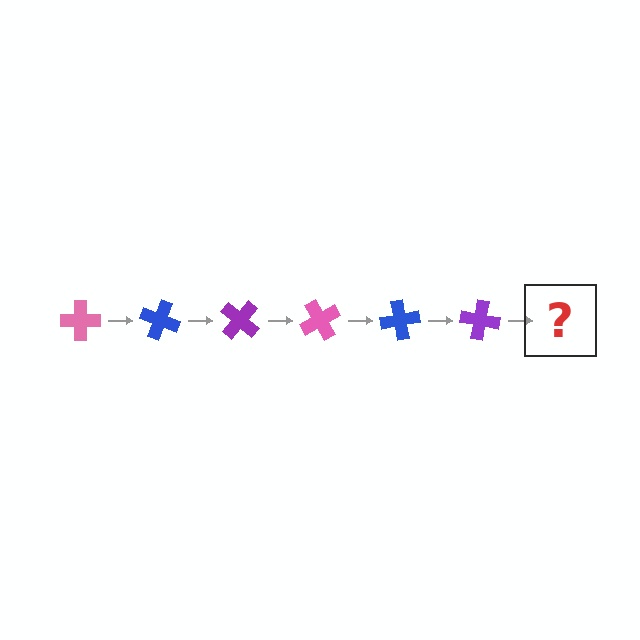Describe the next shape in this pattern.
It should be a pink cross, rotated 120 degrees from the start.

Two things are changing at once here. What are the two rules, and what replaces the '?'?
The two rules are that it rotates 20 degrees each step and the color cycles through pink, blue, and purple. The '?' should be a pink cross, rotated 120 degrees from the start.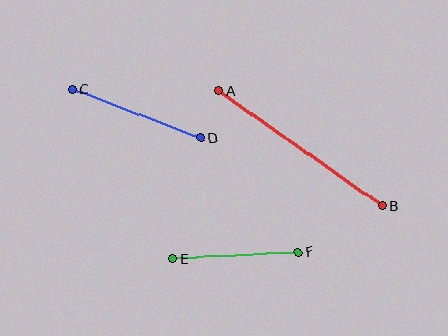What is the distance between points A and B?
The distance is approximately 200 pixels.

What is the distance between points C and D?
The distance is approximately 138 pixels.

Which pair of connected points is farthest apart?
Points A and B are farthest apart.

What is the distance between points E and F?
The distance is approximately 126 pixels.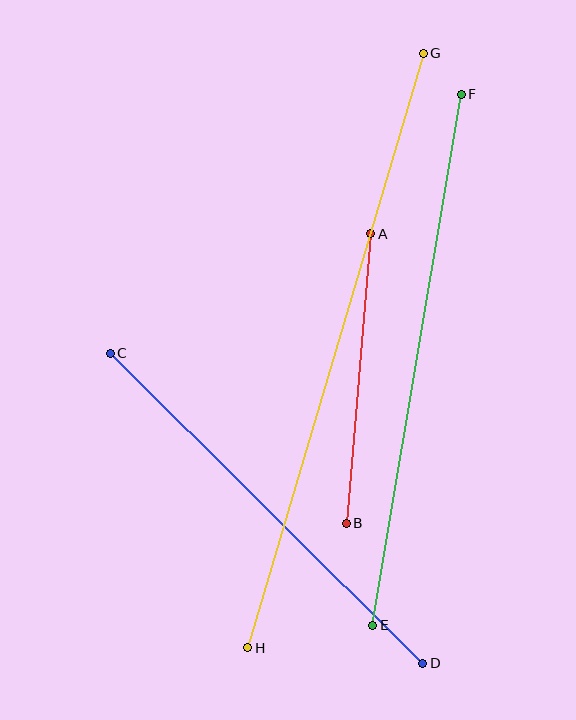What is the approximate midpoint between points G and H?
The midpoint is at approximately (335, 350) pixels.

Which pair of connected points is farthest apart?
Points G and H are farthest apart.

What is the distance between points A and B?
The distance is approximately 291 pixels.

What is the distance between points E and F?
The distance is approximately 538 pixels.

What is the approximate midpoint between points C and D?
The midpoint is at approximately (267, 508) pixels.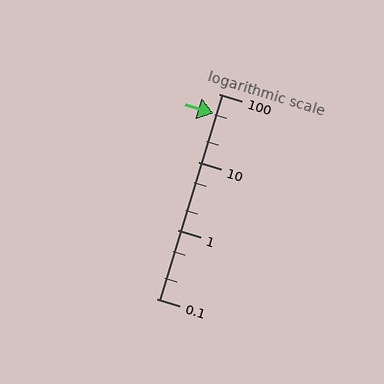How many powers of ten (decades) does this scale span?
The scale spans 3 decades, from 0.1 to 100.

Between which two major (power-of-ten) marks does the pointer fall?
The pointer is between 10 and 100.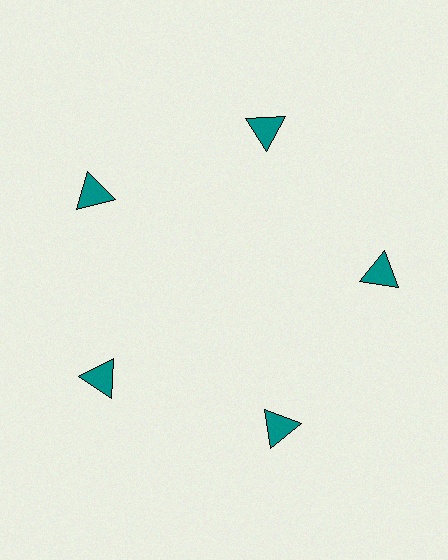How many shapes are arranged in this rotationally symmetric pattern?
There are 5 shapes, arranged in 5 groups of 1.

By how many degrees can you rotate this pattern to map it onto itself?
The pattern maps onto itself every 72 degrees of rotation.